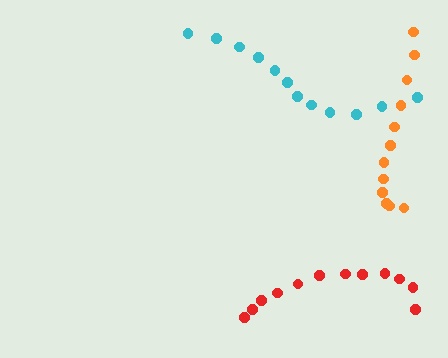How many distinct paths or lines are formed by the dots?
There are 3 distinct paths.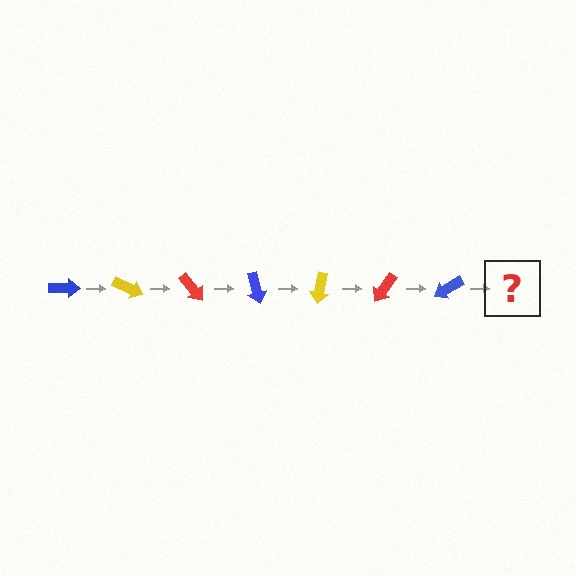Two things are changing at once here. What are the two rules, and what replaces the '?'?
The two rules are that it rotates 25 degrees each step and the color cycles through blue, yellow, and red. The '?' should be a yellow arrow, rotated 175 degrees from the start.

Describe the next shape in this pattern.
It should be a yellow arrow, rotated 175 degrees from the start.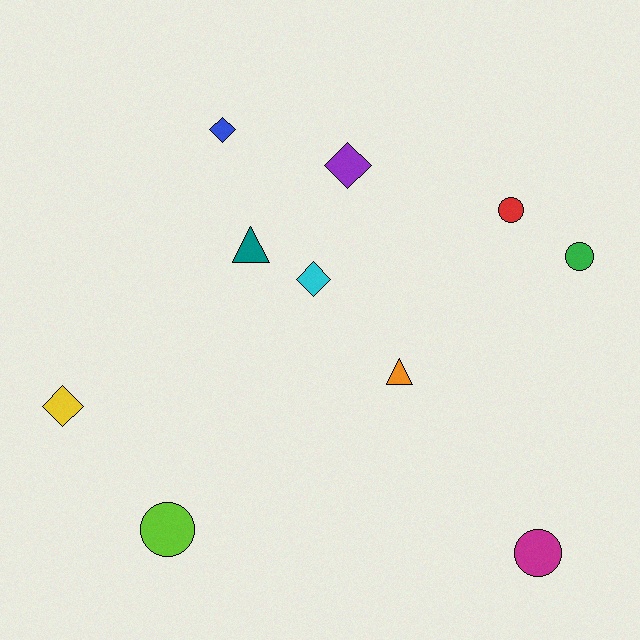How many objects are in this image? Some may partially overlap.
There are 10 objects.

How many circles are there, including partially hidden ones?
There are 4 circles.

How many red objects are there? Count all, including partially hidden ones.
There is 1 red object.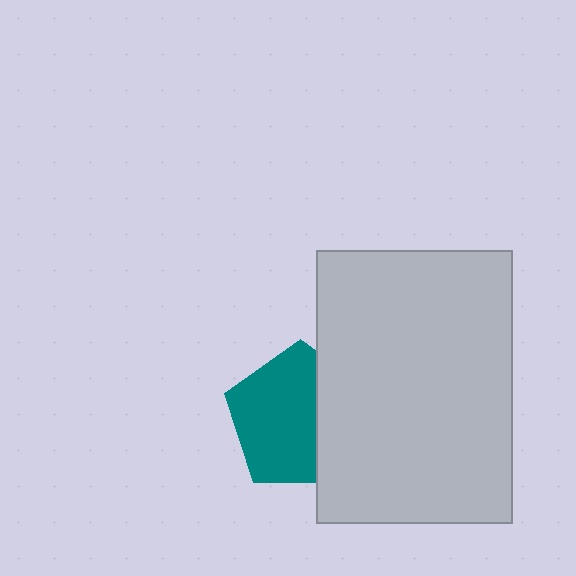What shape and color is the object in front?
The object in front is a light gray rectangle.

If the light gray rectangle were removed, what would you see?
You would see the complete teal pentagon.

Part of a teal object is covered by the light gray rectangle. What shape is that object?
It is a pentagon.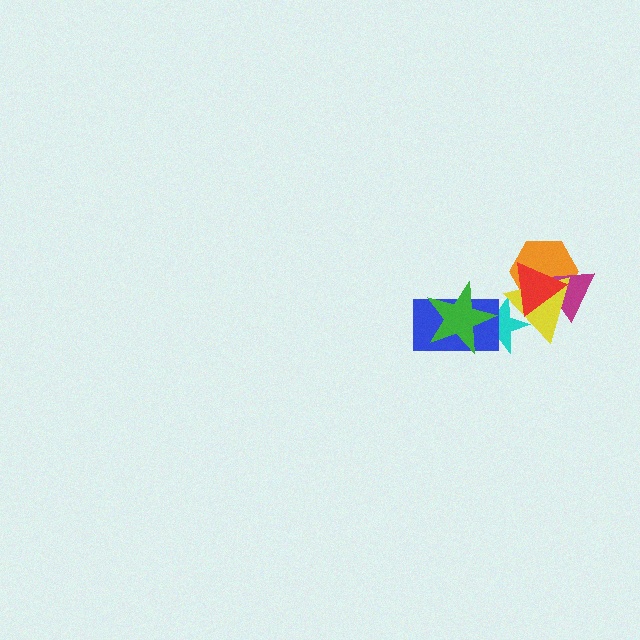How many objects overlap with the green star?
2 objects overlap with the green star.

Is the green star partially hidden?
No, no other shape covers it.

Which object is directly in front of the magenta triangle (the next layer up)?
The yellow triangle is directly in front of the magenta triangle.